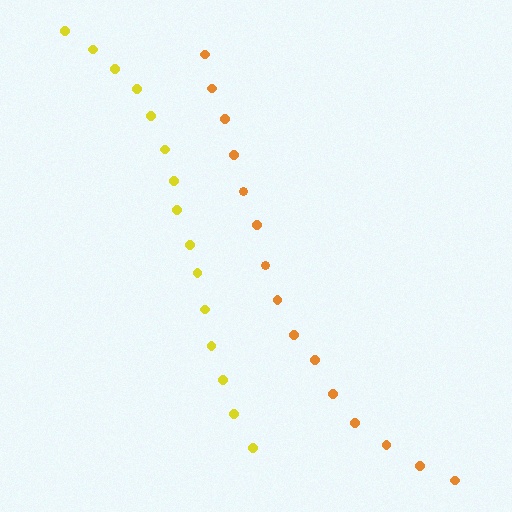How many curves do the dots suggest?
There are 2 distinct paths.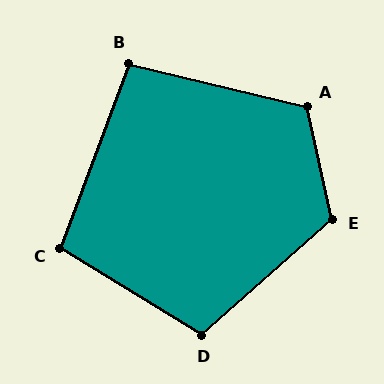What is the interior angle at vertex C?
Approximately 101 degrees (obtuse).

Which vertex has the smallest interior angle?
B, at approximately 97 degrees.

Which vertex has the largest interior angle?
E, at approximately 119 degrees.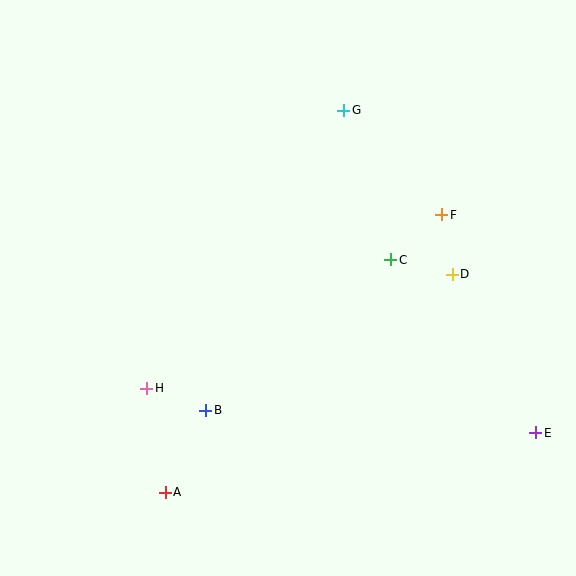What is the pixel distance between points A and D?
The distance between A and D is 360 pixels.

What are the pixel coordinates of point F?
Point F is at (442, 215).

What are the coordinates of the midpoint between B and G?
The midpoint between B and G is at (275, 260).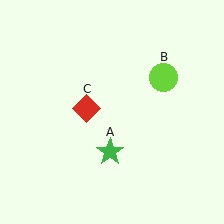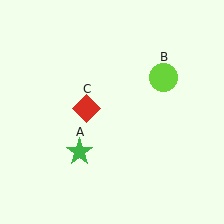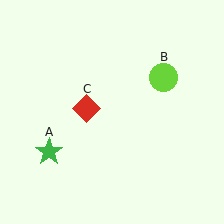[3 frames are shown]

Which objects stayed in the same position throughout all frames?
Lime circle (object B) and red diamond (object C) remained stationary.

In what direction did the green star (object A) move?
The green star (object A) moved left.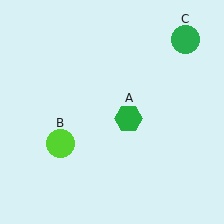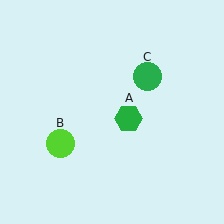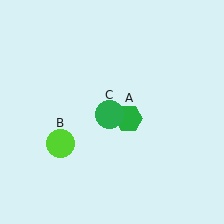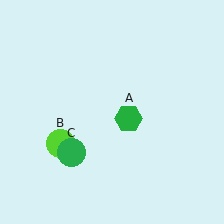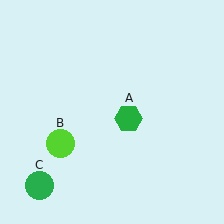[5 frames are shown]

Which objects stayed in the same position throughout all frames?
Green hexagon (object A) and lime circle (object B) remained stationary.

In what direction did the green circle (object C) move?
The green circle (object C) moved down and to the left.